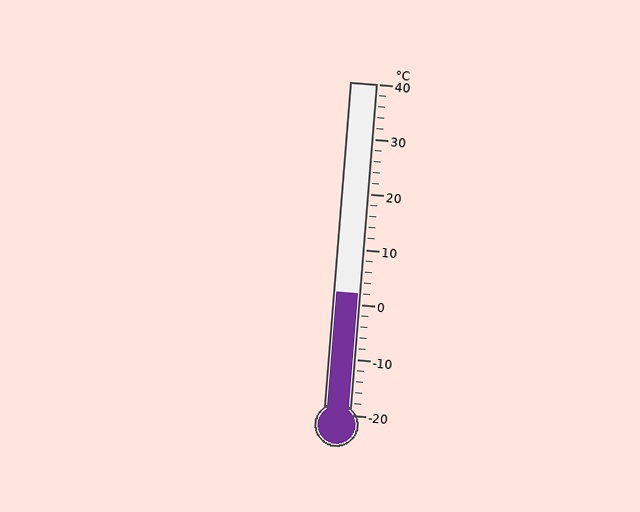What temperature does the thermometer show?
The thermometer shows approximately 2°C.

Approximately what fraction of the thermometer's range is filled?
The thermometer is filled to approximately 35% of its range.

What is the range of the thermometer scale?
The thermometer scale ranges from -20°C to 40°C.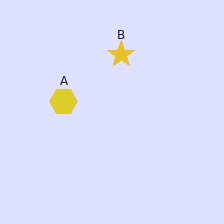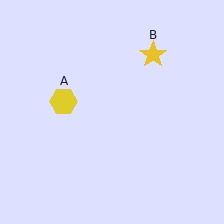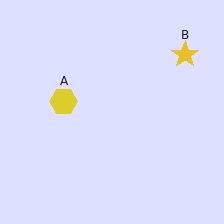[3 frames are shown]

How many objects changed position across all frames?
1 object changed position: yellow star (object B).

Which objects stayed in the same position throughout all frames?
Yellow hexagon (object A) remained stationary.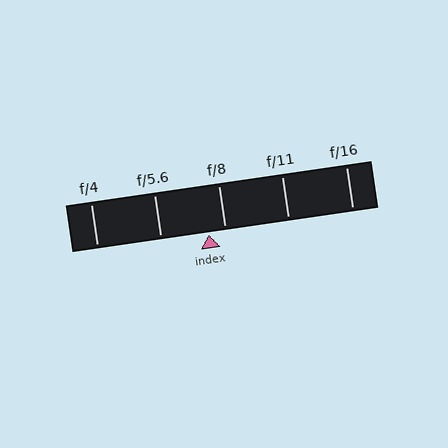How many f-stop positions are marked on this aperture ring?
There are 5 f-stop positions marked.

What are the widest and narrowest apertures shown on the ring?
The widest aperture shown is f/4 and the narrowest is f/16.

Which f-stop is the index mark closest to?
The index mark is closest to f/8.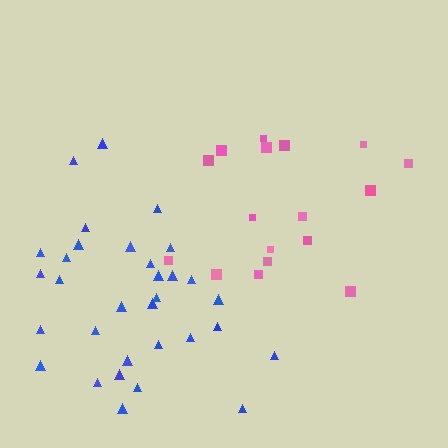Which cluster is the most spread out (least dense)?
Pink.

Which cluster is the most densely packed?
Blue.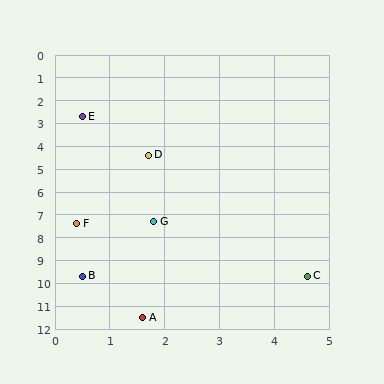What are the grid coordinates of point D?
Point D is at approximately (1.7, 4.4).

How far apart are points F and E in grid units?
Points F and E are about 4.7 grid units apart.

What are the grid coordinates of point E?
Point E is at approximately (0.5, 2.7).